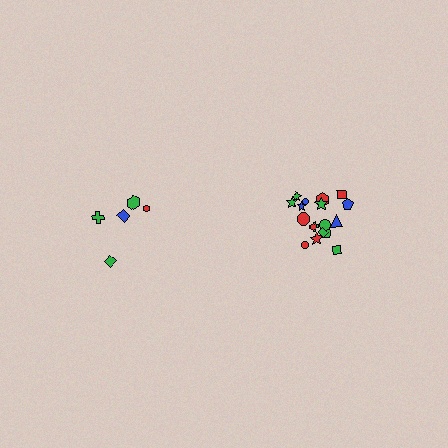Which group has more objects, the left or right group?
The right group.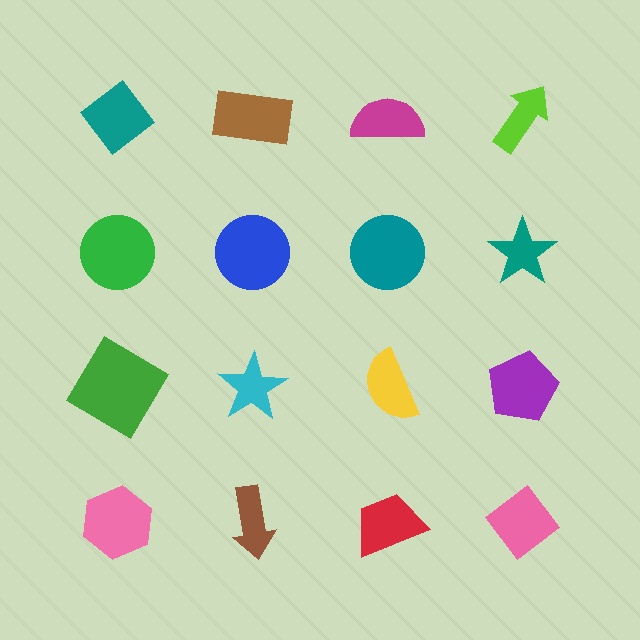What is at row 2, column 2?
A blue circle.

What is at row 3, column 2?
A cyan star.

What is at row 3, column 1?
A green diamond.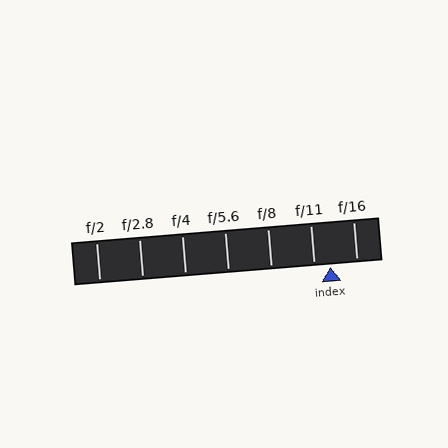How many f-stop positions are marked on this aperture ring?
There are 7 f-stop positions marked.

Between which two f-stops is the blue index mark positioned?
The index mark is between f/11 and f/16.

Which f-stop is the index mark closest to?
The index mark is closest to f/11.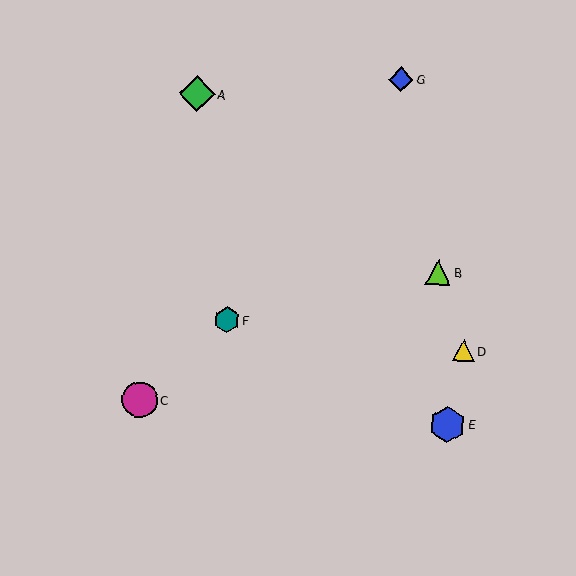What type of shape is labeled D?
Shape D is a yellow triangle.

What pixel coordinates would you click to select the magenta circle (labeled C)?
Click at (140, 400) to select the magenta circle C.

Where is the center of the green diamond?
The center of the green diamond is at (197, 94).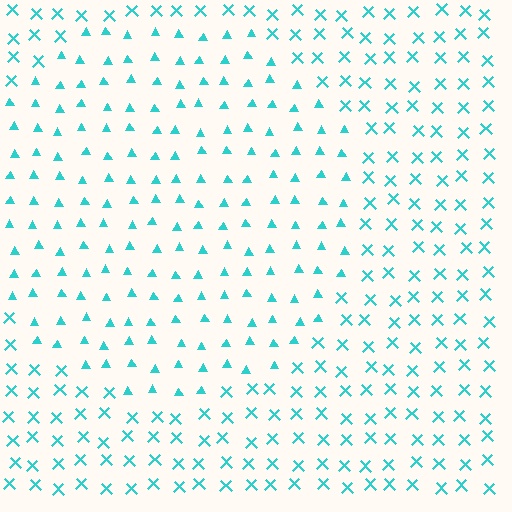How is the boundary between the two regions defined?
The boundary is defined by a change in element shape: triangles inside vs. X marks outside. All elements share the same color and spacing.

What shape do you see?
I see a circle.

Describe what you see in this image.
The image is filled with small cyan elements arranged in a uniform grid. A circle-shaped region contains triangles, while the surrounding area contains X marks. The boundary is defined purely by the change in element shape.